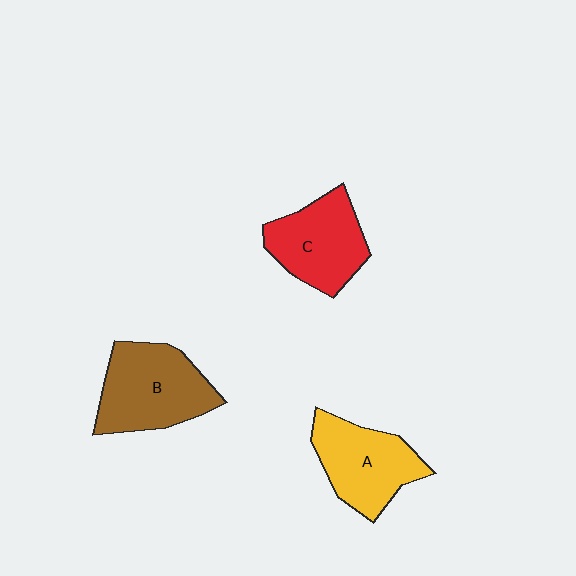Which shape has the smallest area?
Shape C (red).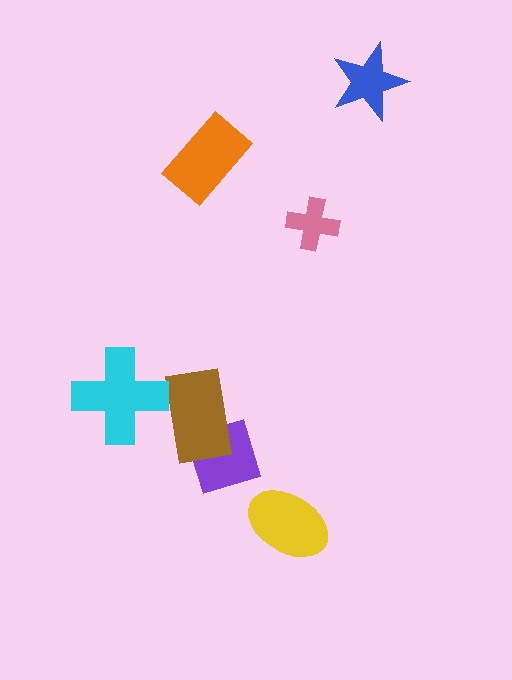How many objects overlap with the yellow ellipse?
0 objects overlap with the yellow ellipse.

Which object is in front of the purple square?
The brown rectangle is in front of the purple square.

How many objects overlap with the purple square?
1 object overlaps with the purple square.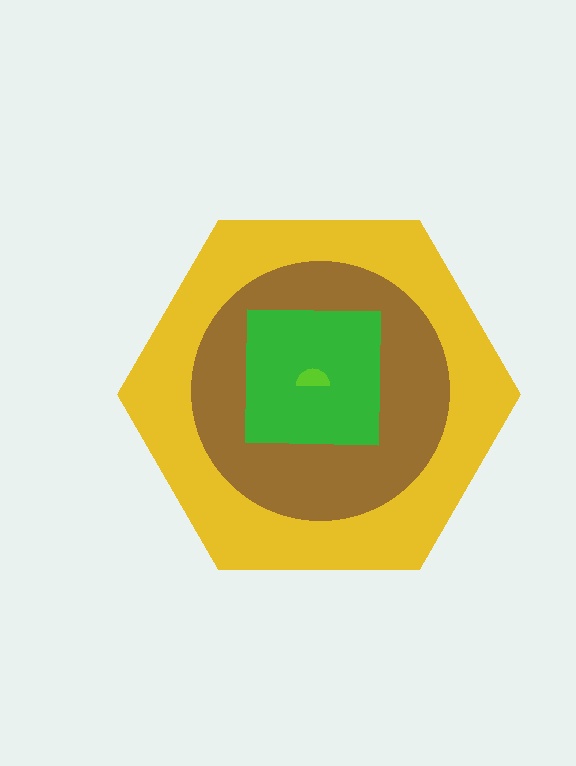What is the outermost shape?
The yellow hexagon.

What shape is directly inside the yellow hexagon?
The brown circle.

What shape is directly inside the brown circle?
The green square.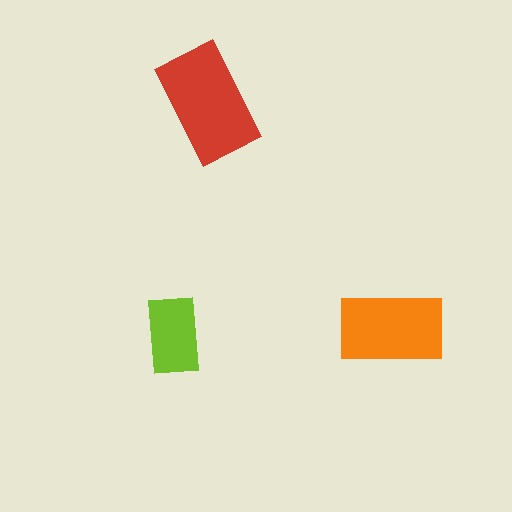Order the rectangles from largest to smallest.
the red one, the orange one, the lime one.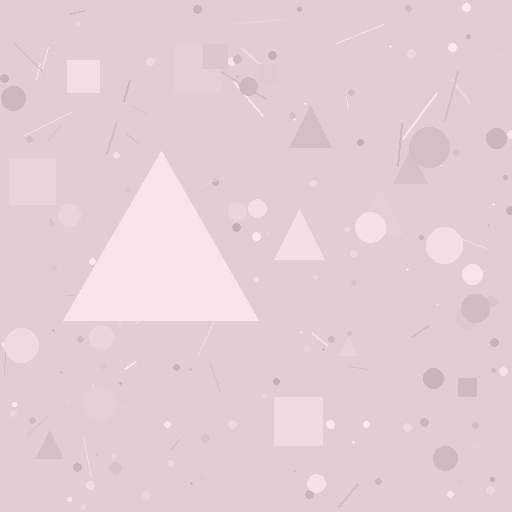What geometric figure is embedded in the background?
A triangle is embedded in the background.